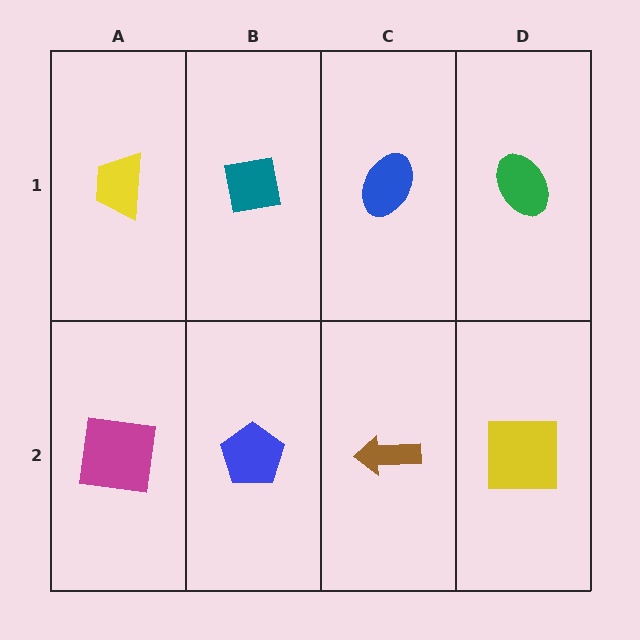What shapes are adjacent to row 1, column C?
A brown arrow (row 2, column C), a teal square (row 1, column B), a green ellipse (row 1, column D).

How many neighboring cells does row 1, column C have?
3.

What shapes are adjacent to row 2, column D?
A green ellipse (row 1, column D), a brown arrow (row 2, column C).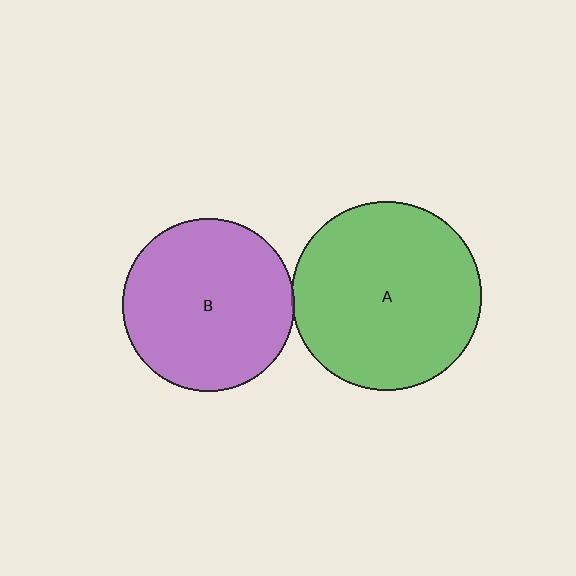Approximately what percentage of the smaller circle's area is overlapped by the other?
Approximately 5%.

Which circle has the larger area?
Circle A (green).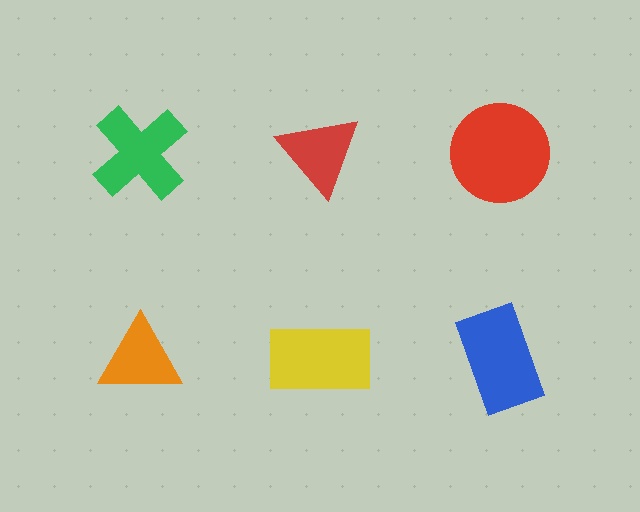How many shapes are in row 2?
3 shapes.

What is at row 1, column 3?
A red circle.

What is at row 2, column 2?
A yellow rectangle.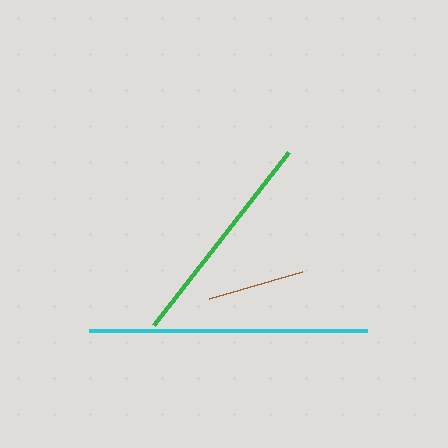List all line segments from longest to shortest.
From longest to shortest: cyan, green, brown.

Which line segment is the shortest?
The brown line is the shortest at approximately 97 pixels.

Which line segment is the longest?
The cyan line is the longest at approximately 279 pixels.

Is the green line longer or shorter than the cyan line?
The cyan line is longer than the green line.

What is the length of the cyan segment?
The cyan segment is approximately 279 pixels long.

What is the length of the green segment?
The green segment is approximately 219 pixels long.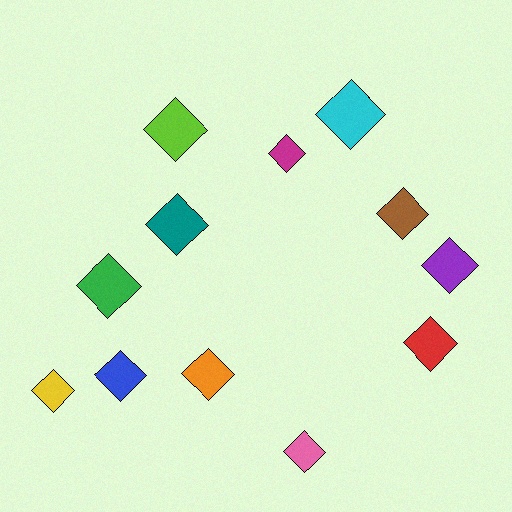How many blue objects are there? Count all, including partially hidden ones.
There is 1 blue object.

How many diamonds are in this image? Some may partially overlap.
There are 12 diamonds.